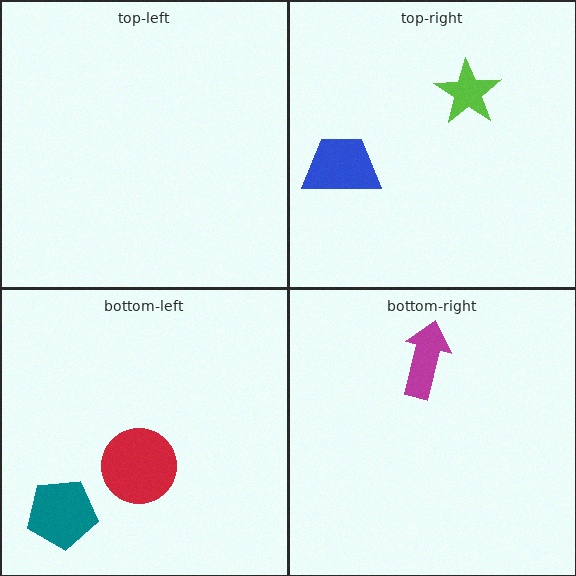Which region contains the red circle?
The bottom-left region.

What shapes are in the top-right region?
The lime star, the blue trapezoid.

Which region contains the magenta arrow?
The bottom-right region.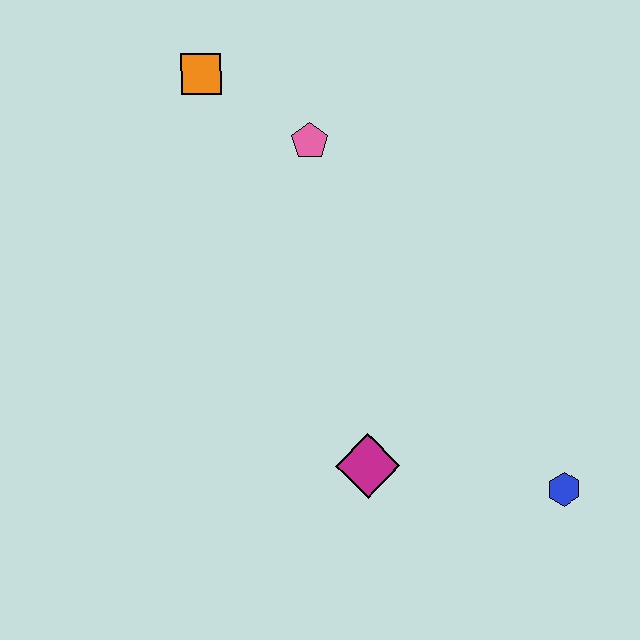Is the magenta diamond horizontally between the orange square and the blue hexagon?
Yes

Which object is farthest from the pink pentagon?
The blue hexagon is farthest from the pink pentagon.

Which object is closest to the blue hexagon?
The magenta diamond is closest to the blue hexagon.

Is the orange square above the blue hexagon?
Yes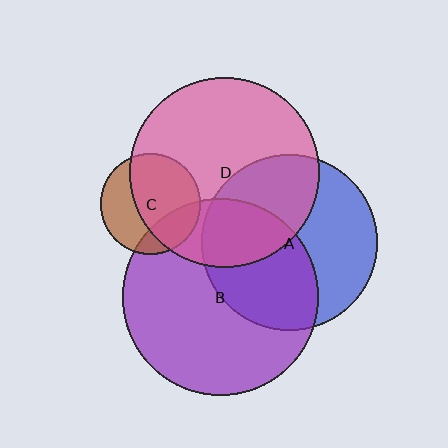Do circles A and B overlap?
Yes.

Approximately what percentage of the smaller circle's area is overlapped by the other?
Approximately 45%.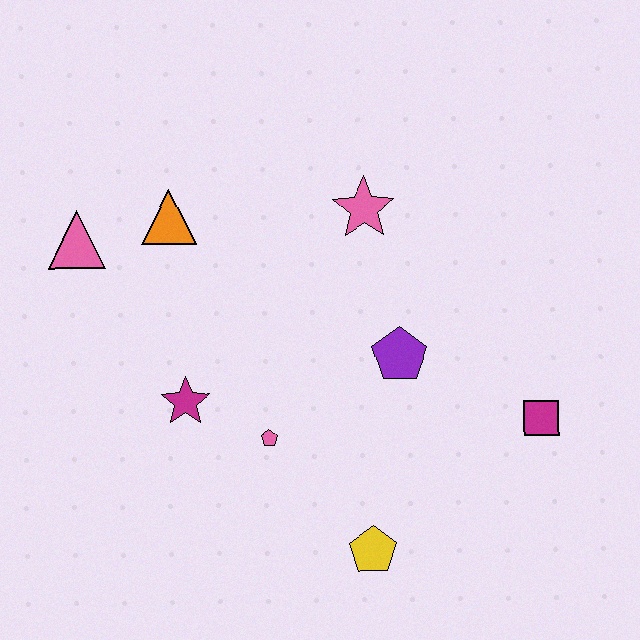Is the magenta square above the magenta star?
No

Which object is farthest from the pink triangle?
The magenta square is farthest from the pink triangle.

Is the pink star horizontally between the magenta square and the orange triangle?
Yes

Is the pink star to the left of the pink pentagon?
No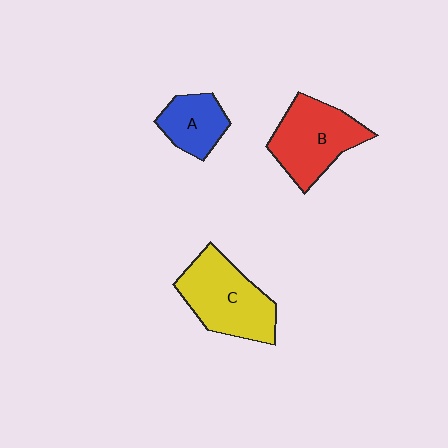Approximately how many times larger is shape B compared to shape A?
Approximately 1.7 times.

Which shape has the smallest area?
Shape A (blue).